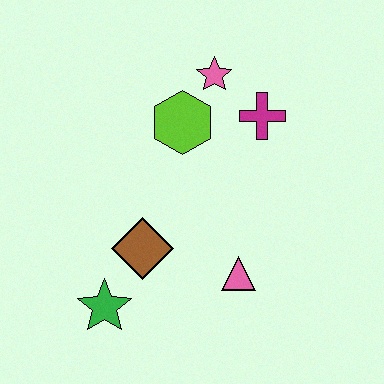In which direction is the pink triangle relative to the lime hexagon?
The pink triangle is below the lime hexagon.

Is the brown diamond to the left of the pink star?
Yes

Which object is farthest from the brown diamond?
The pink star is farthest from the brown diamond.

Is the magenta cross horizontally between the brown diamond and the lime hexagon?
No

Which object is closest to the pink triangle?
The brown diamond is closest to the pink triangle.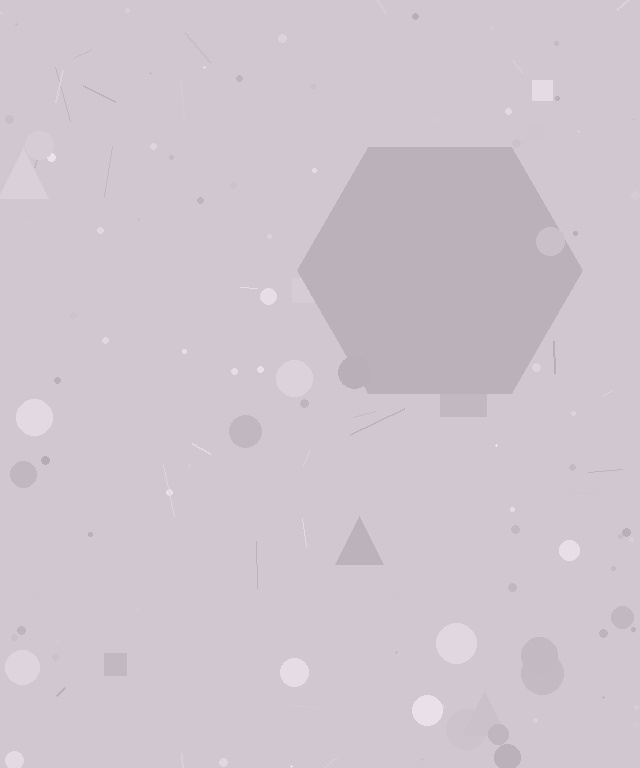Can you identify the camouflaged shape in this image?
The camouflaged shape is a hexagon.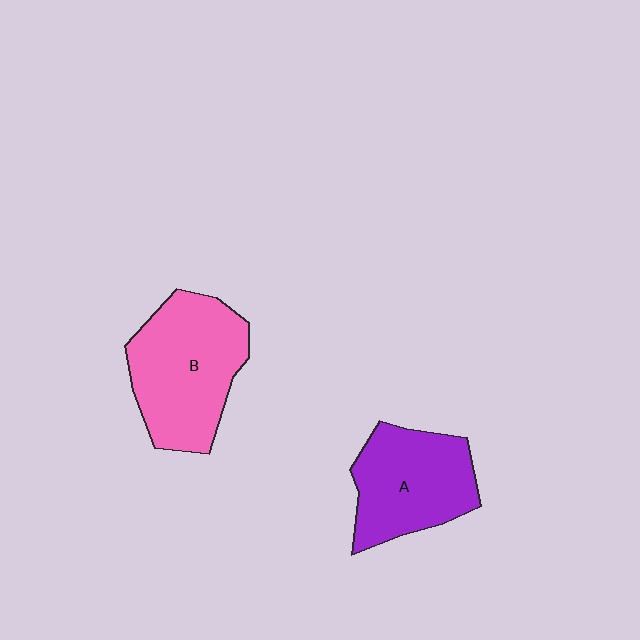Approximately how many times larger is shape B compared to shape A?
Approximately 1.2 times.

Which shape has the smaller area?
Shape A (purple).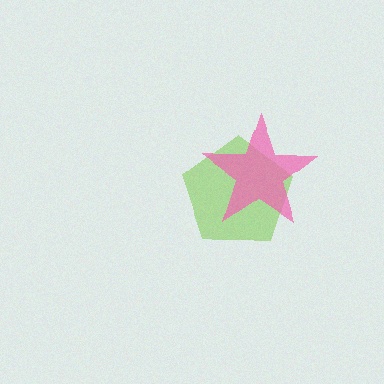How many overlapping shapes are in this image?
There are 2 overlapping shapes in the image.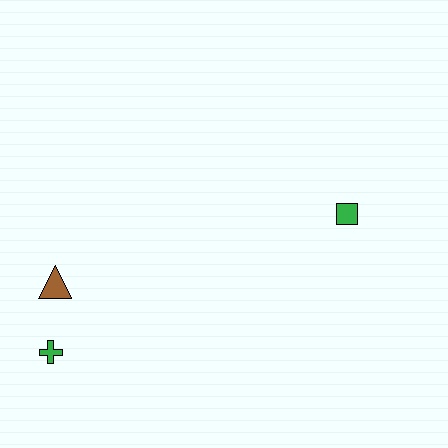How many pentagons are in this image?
There are no pentagons.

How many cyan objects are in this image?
There are no cyan objects.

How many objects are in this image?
There are 3 objects.